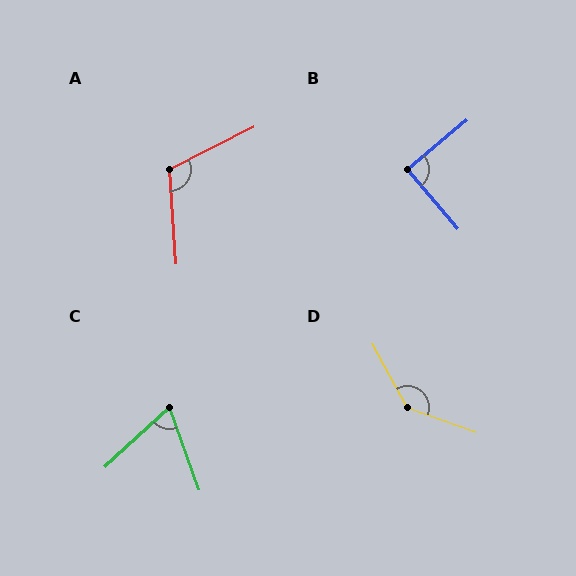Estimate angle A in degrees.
Approximately 113 degrees.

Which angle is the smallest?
C, at approximately 67 degrees.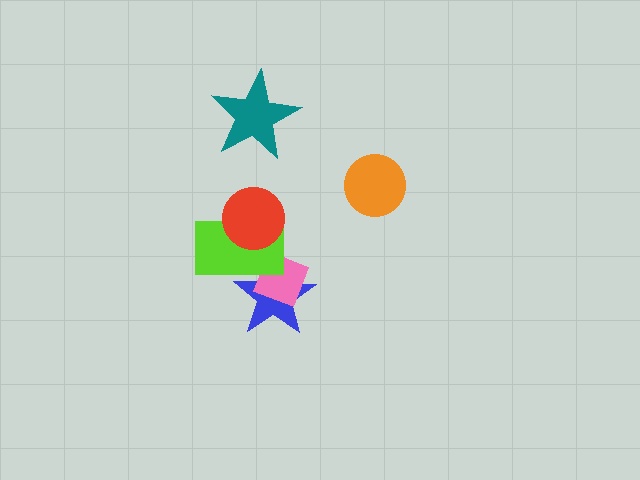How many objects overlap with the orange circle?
0 objects overlap with the orange circle.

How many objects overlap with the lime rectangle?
3 objects overlap with the lime rectangle.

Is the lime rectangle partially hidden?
Yes, it is partially covered by another shape.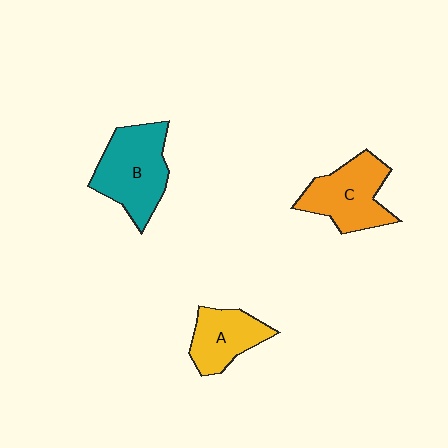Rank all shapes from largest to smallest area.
From largest to smallest: B (teal), C (orange), A (yellow).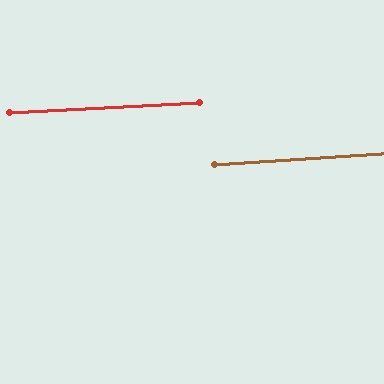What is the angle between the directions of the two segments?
Approximately 1 degree.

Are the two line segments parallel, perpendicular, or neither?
Parallel — their directions differ by only 0.7°.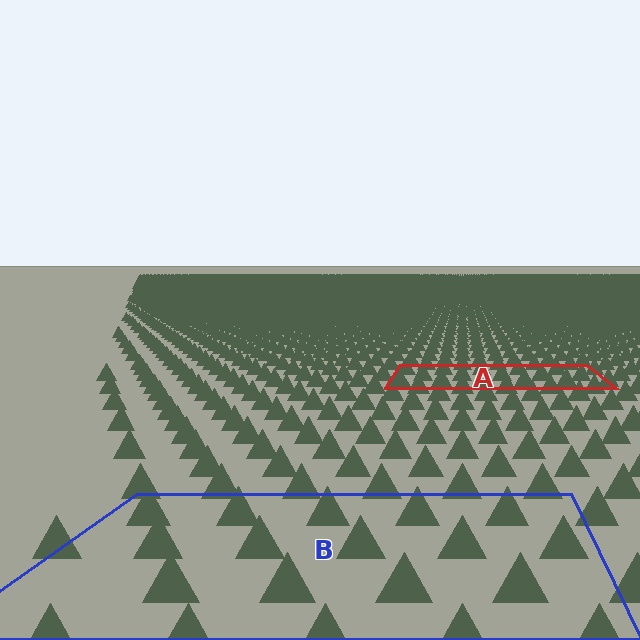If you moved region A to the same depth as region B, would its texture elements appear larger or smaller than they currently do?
They would appear larger. At a closer depth, the same texture elements are projected at a bigger on-screen size.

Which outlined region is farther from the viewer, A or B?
Region A is farther from the viewer — the texture elements inside it appear smaller and more densely packed.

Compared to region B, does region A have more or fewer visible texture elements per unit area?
Region A has more texture elements per unit area — they are packed more densely because it is farther away.